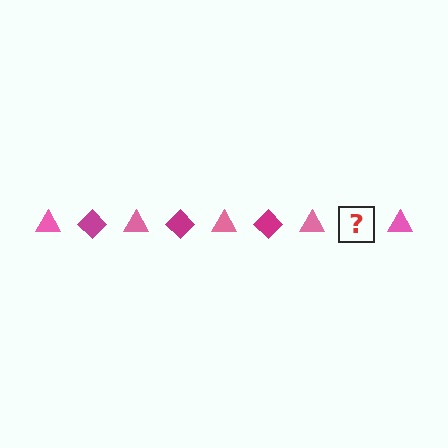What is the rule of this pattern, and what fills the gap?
The rule is that the pattern alternates between pink triangle and magenta diamond. The gap should be filled with a magenta diamond.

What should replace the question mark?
The question mark should be replaced with a magenta diamond.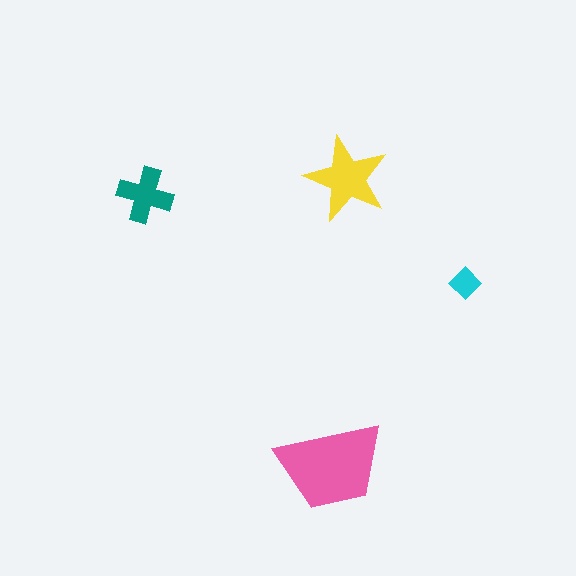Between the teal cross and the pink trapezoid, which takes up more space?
The pink trapezoid.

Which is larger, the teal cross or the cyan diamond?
The teal cross.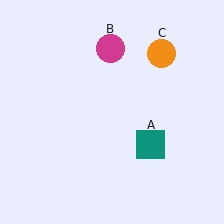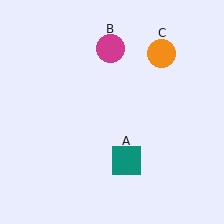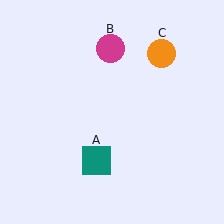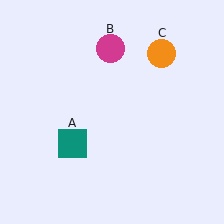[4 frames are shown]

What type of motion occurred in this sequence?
The teal square (object A) rotated clockwise around the center of the scene.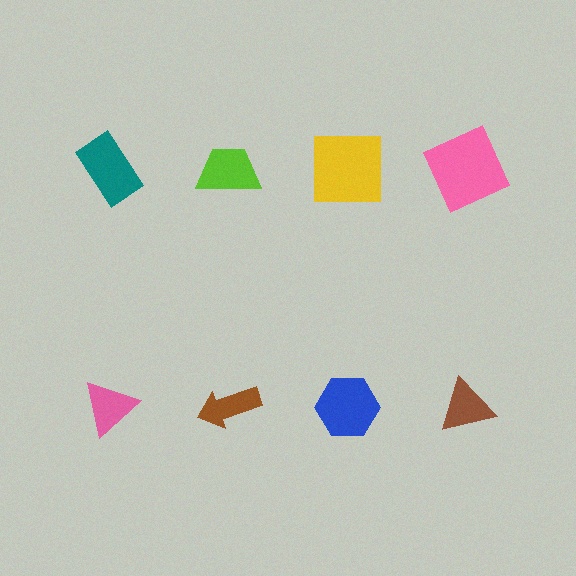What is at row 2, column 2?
A brown arrow.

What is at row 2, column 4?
A brown triangle.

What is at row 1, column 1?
A teal rectangle.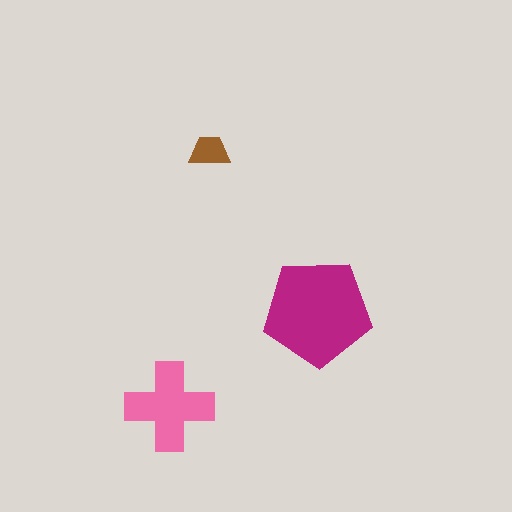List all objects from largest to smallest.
The magenta pentagon, the pink cross, the brown trapezoid.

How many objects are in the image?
There are 3 objects in the image.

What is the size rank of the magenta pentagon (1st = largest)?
1st.